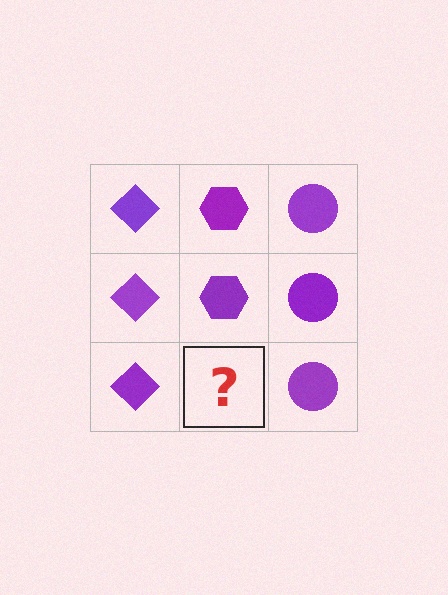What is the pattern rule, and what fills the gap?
The rule is that each column has a consistent shape. The gap should be filled with a purple hexagon.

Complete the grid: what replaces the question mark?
The question mark should be replaced with a purple hexagon.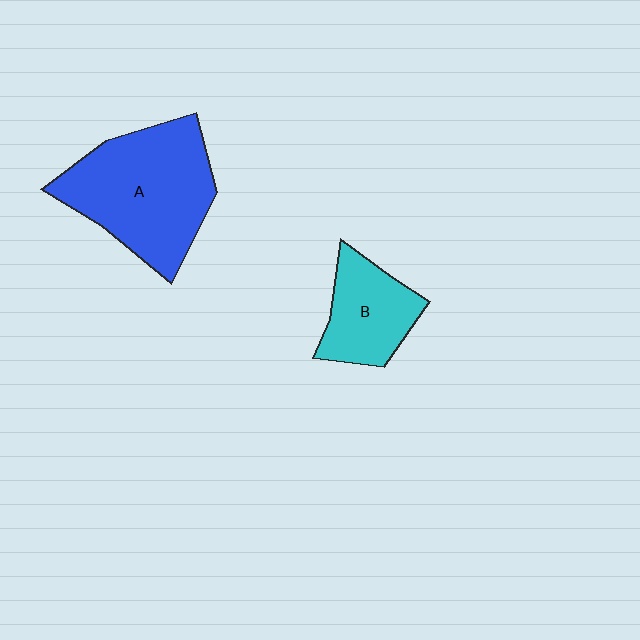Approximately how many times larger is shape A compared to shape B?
Approximately 1.9 times.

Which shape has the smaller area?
Shape B (cyan).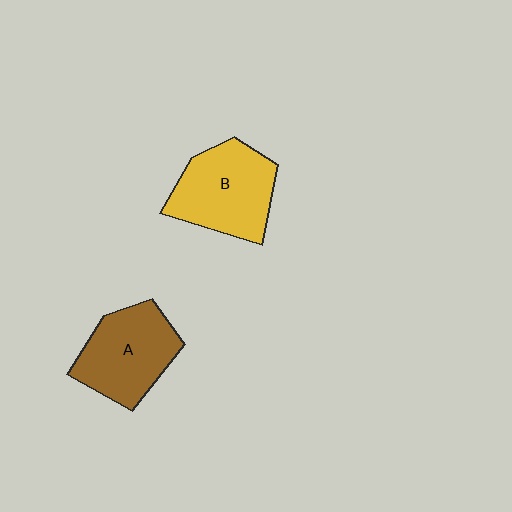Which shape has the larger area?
Shape B (yellow).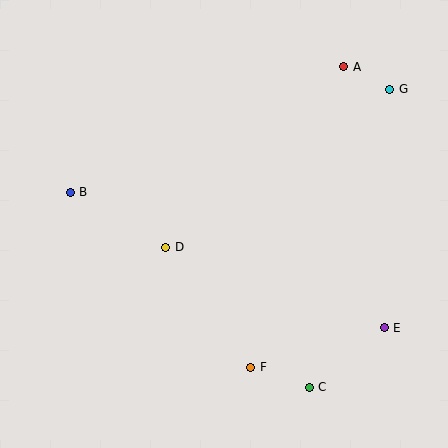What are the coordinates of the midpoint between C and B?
The midpoint between C and B is at (190, 290).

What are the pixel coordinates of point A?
Point A is at (344, 67).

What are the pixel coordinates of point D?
Point D is at (166, 247).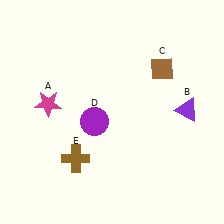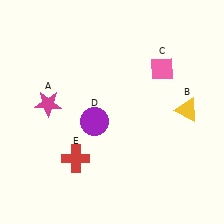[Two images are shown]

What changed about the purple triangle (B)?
In Image 1, B is purple. In Image 2, it changed to yellow.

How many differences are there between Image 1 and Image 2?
There are 3 differences between the two images.